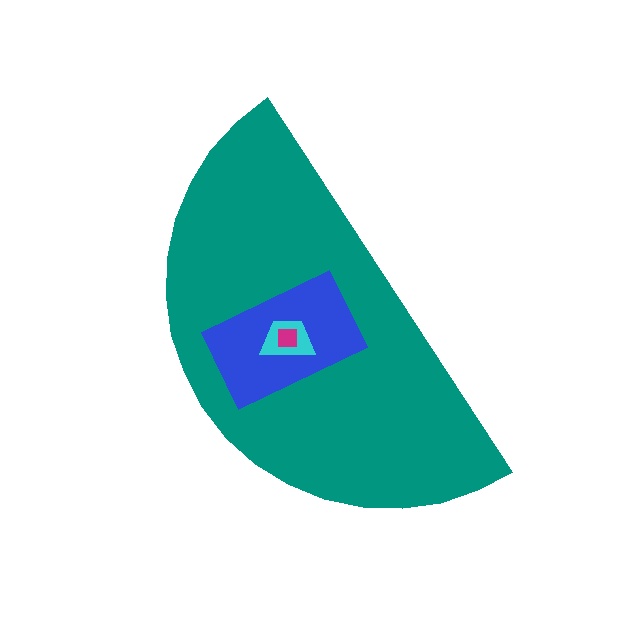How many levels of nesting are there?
4.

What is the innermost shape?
The magenta square.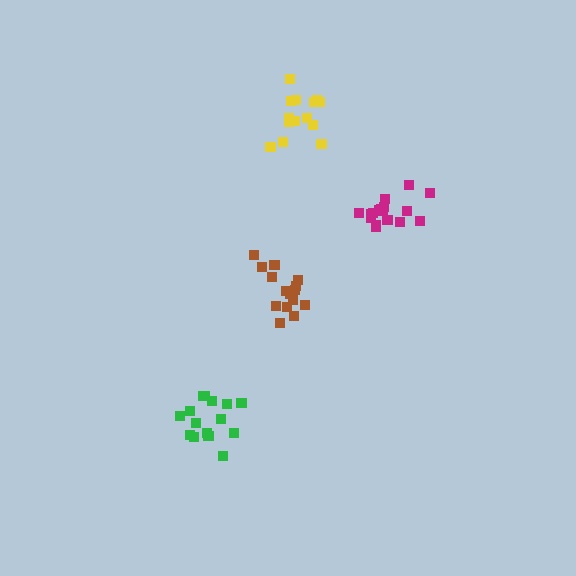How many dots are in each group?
Group 1: 18 dots, Group 2: 15 dots, Group 3: 16 dots, Group 4: 15 dots (64 total).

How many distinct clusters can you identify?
There are 4 distinct clusters.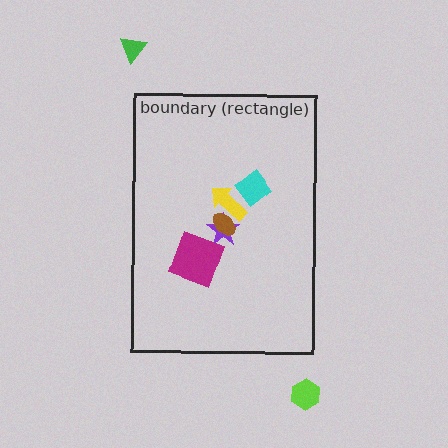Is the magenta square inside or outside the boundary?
Inside.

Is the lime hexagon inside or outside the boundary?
Outside.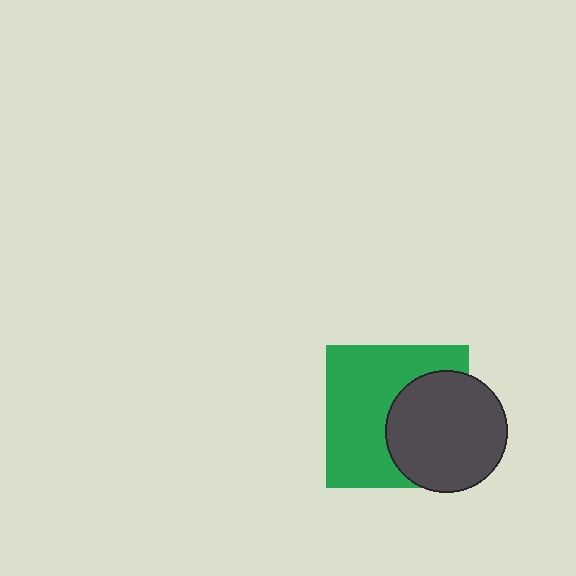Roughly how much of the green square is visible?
About half of it is visible (roughly 58%).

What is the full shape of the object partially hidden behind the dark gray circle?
The partially hidden object is a green square.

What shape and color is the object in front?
The object in front is a dark gray circle.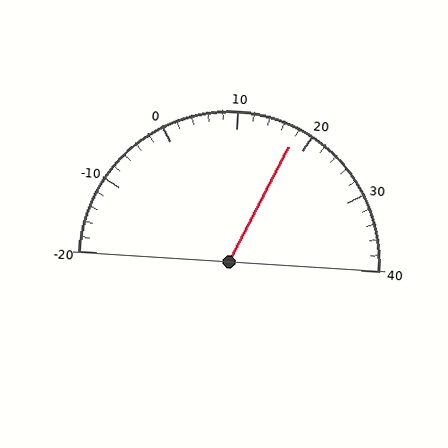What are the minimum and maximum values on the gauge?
The gauge ranges from -20 to 40.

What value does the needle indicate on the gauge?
The needle indicates approximately 18.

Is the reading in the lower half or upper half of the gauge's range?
The reading is in the upper half of the range (-20 to 40).